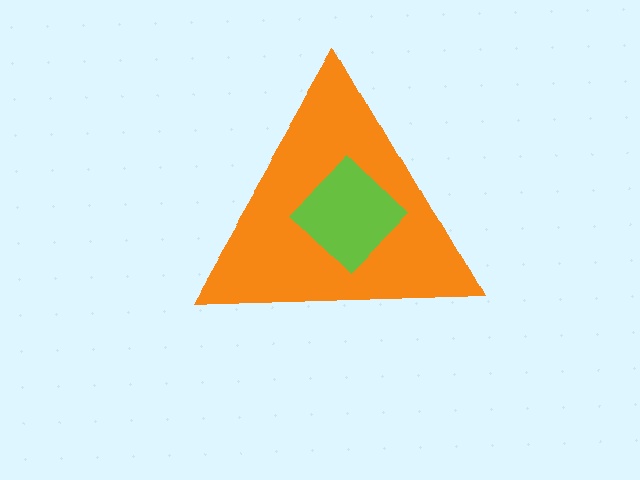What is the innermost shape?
The lime diamond.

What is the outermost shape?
The orange triangle.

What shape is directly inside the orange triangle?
The lime diamond.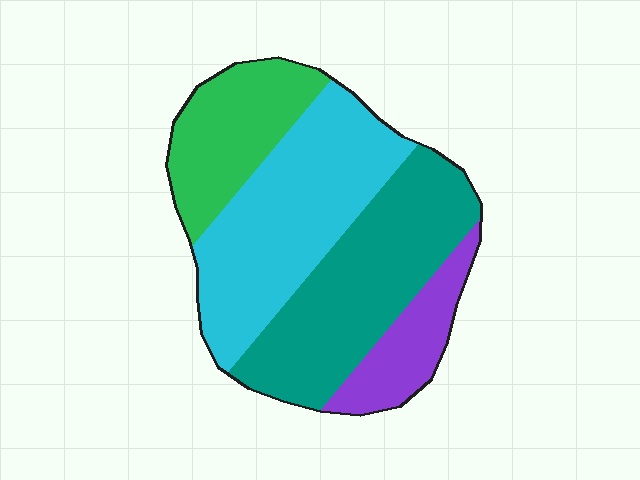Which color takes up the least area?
Purple, at roughly 10%.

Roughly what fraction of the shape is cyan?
Cyan covers 35% of the shape.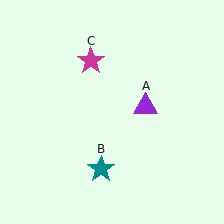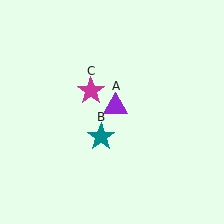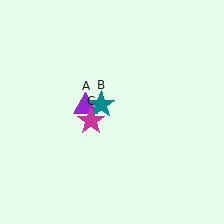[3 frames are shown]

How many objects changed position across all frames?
3 objects changed position: purple triangle (object A), teal star (object B), magenta star (object C).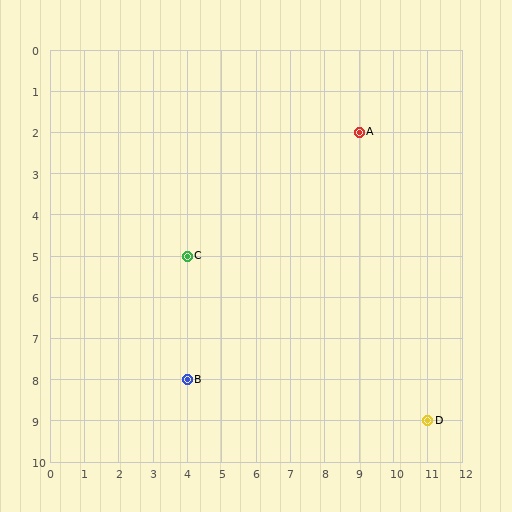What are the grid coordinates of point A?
Point A is at grid coordinates (9, 2).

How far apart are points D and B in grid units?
Points D and B are 7 columns and 1 row apart (about 7.1 grid units diagonally).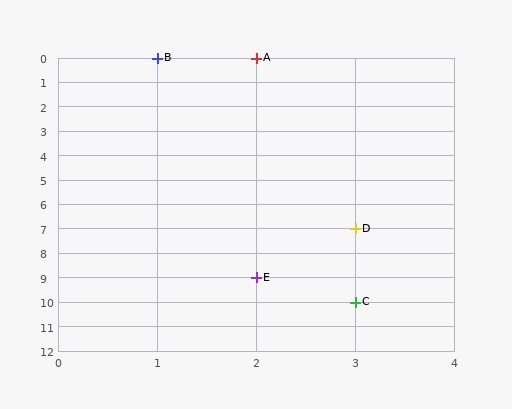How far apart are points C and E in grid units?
Points C and E are 1 column and 1 row apart (about 1.4 grid units diagonally).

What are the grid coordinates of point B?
Point B is at grid coordinates (1, 0).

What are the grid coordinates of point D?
Point D is at grid coordinates (3, 7).